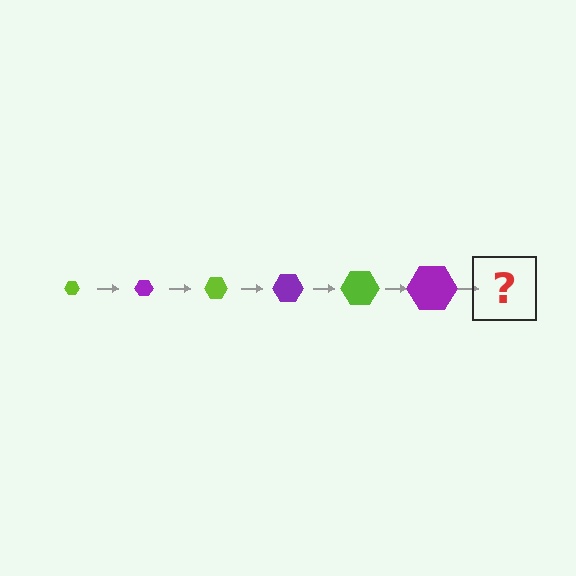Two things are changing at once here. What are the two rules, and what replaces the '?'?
The two rules are that the hexagon grows larger each step and the color cycles through lime and purple. The '?' should be a lime hexagon, larger than the previous one.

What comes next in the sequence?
The next element should be a lime hexagon, larger than the previous one.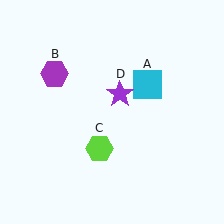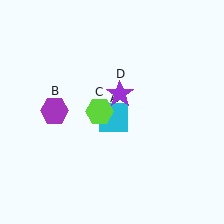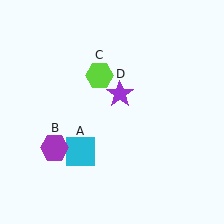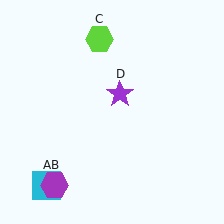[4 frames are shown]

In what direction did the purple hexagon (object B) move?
The purple hexagon (object B) moved down.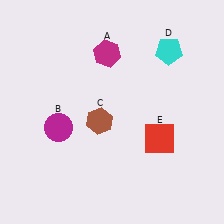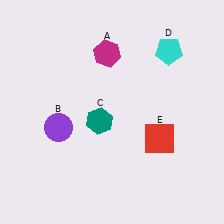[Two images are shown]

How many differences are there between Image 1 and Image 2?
There are 2 differences between the two images.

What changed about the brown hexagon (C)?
In Image 1, C is brown. In Image 2, it changed to teal.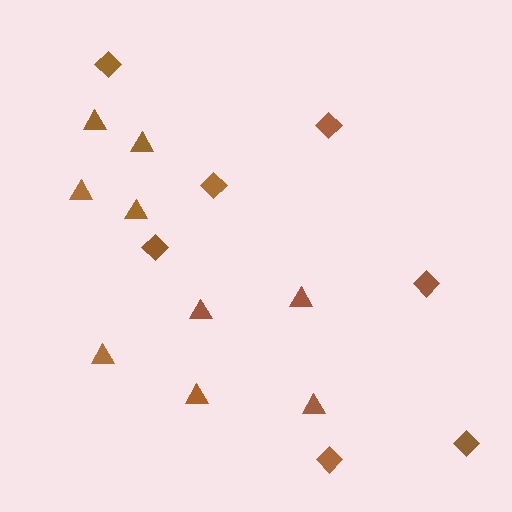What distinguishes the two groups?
There are 2 groups: one group of diamonds (7) and one group of triangles (9).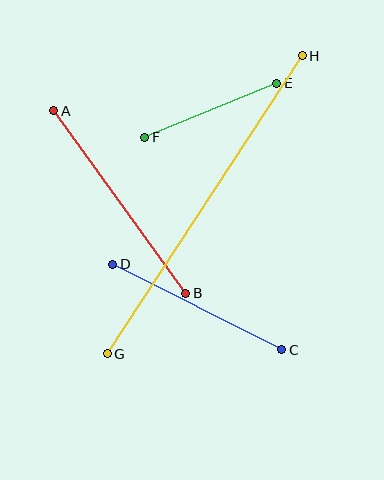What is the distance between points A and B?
The distance is approximately 225 pixels.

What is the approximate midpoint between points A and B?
The midpoint is at approximately (120, 202) pixels.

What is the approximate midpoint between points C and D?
The midpoint is at approximately (197, 307) pixels.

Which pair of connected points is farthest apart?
Points G and H are farthest apart.